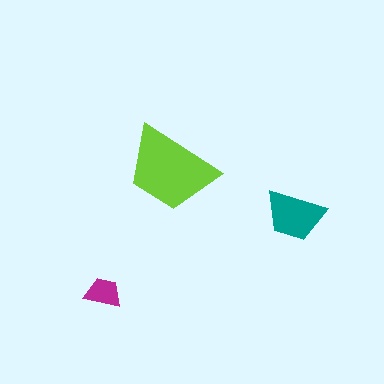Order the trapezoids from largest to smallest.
the lime one, the teal one, the magenta one.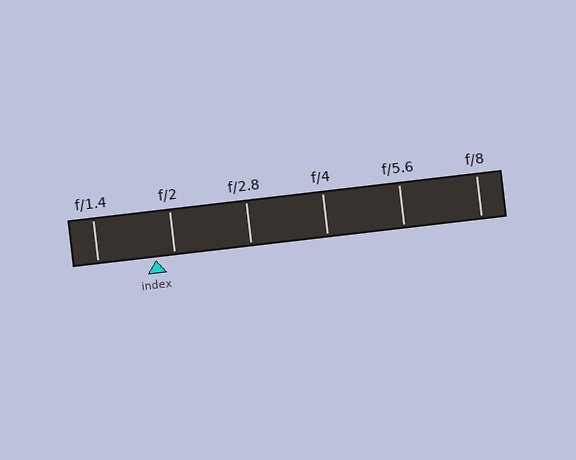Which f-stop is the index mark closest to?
The index mark is closest to f/2.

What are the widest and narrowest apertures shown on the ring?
The widest aperture shown is f/1.4 and the narrowest is f/8.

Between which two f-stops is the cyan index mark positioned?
The index mark is between f/1.4 and f/2.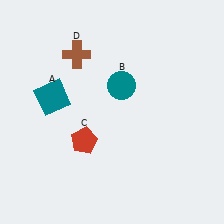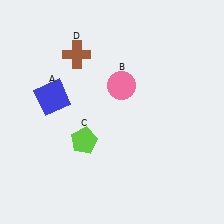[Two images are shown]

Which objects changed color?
A changed from teal to blue. B changed from teal to pink. C changed from red to lime.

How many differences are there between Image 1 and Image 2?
There are 3 differences between the two images.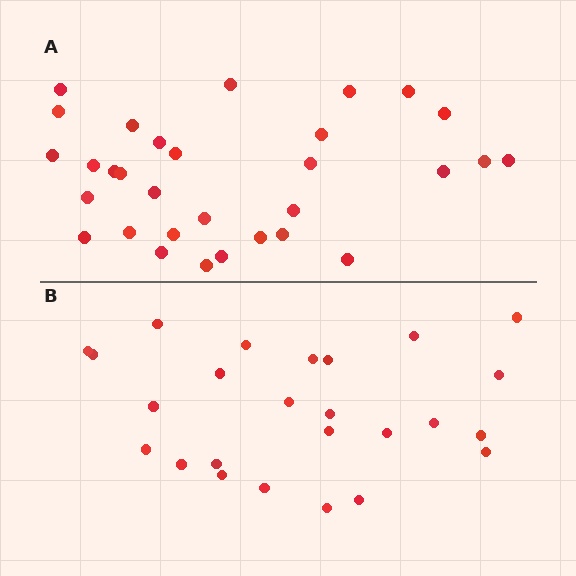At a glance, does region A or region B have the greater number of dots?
Region A (the top region) has more dots.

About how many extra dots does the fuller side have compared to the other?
Region A has about 6 more dots than region B.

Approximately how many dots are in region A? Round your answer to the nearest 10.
About 30 dots. (The exact count is 31, which rounds to 30.)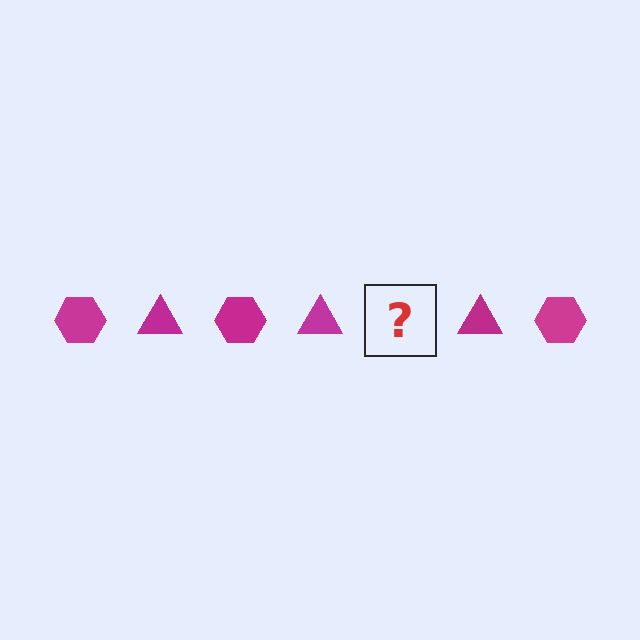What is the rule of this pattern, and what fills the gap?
The rule is that the pattern cycles through hexagon, triangle shapes in magenta. The gap should be filled with a magenta hexagon.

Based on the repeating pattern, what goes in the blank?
The blank should be a magenta hexagon.